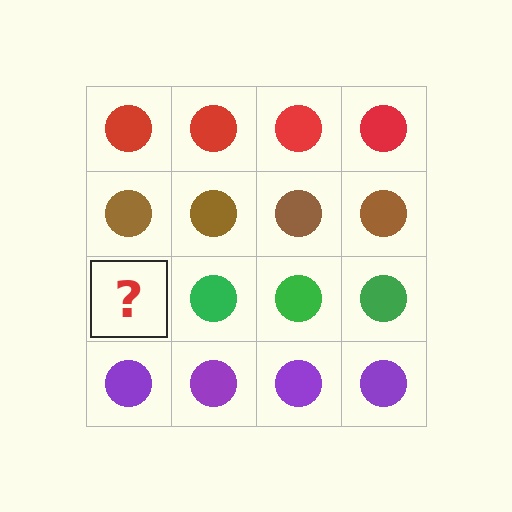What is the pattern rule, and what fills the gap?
The rule is that each row has a consistent color. The gap should be filled with a green circle.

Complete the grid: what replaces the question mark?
The question mark should be replaced with a green circle.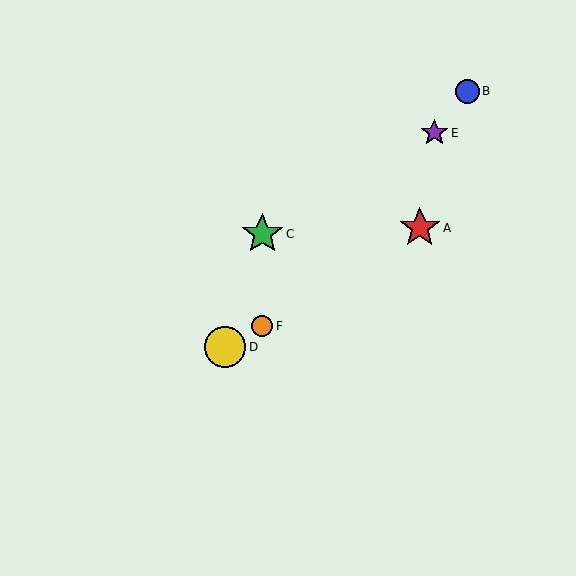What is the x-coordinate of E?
Object E is at x≈434.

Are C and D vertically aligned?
No, C is at x≈262 and D is at x≈225.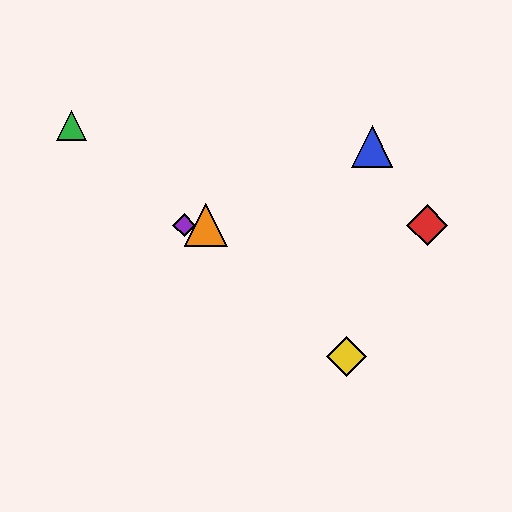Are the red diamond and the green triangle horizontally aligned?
No, the red diamond is at y≈225 and the green triangle is at y≈125.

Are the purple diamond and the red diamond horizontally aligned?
Yes, both are at y≈225.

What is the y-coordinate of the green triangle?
The green triangle is at y≈125.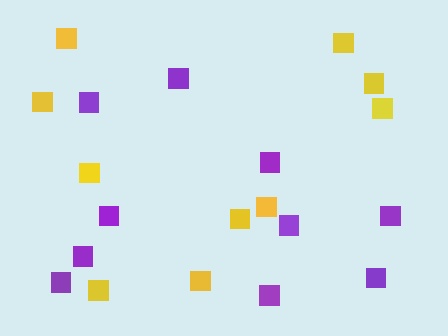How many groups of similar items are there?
There are 2 groups: one group of yellow squares (10) and one group of purple squares (10).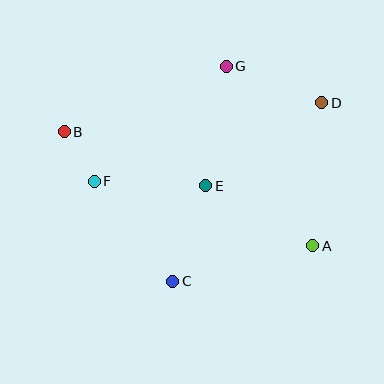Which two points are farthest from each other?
Points A and B are farthest from each other.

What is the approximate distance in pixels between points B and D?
The distance between B and D is approximately 259 pixels.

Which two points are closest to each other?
Points B and F are closest to each other.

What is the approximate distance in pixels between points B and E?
The distance between B and E is approximately 151 pixels.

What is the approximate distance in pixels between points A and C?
The distance between A and C is approximately 145 pixels.